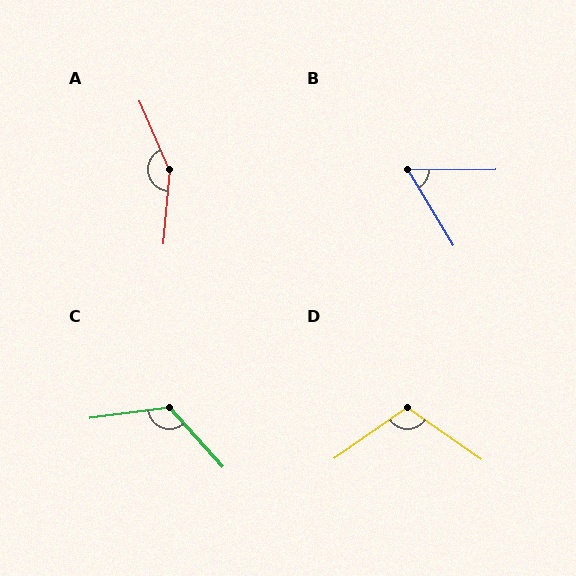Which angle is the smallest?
B, at approximately 59 degrees.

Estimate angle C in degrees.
Approximately 124 degrees.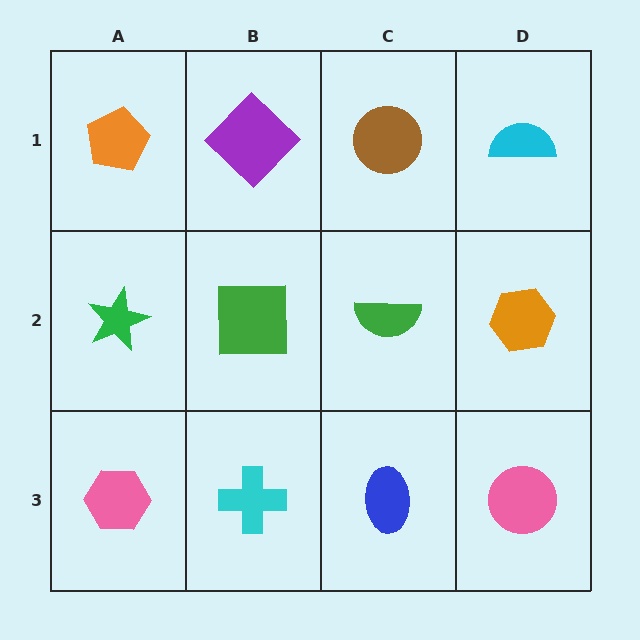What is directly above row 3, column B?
A green square.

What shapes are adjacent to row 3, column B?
A green square (row 2, column B), a pink hexagon (row 3, column A), a blue ellipse (row 3, column C).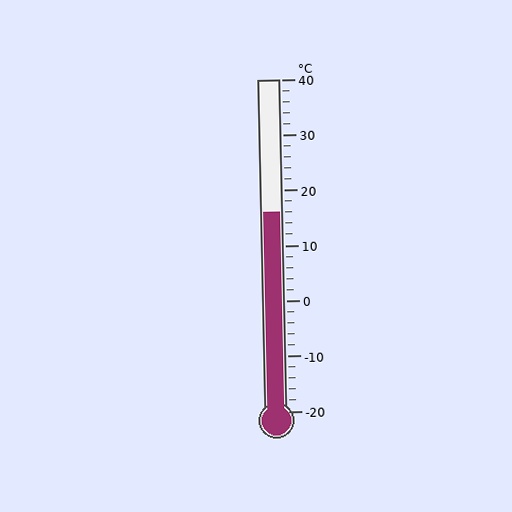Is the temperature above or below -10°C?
The temperature is above -10°C.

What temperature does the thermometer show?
The thermometer shows approximately 16°C.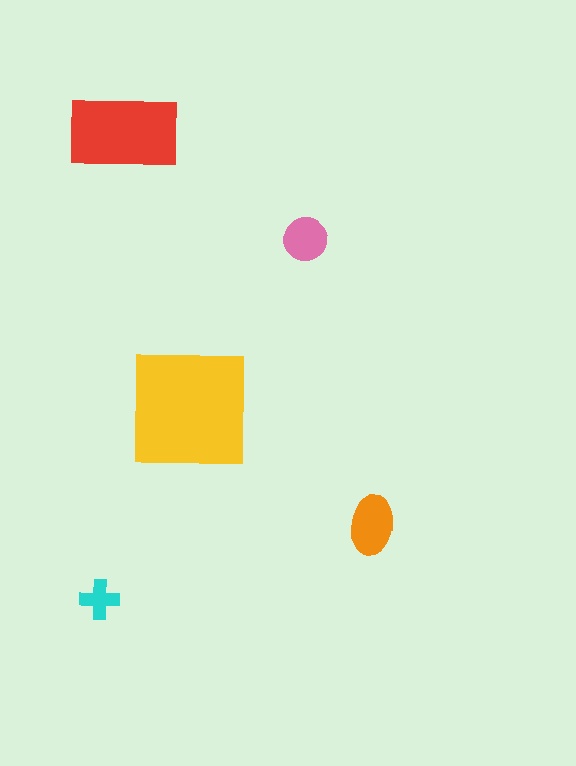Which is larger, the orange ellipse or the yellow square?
The yellow square.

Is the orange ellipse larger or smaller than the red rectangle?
Smaller.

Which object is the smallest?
The cyan cross.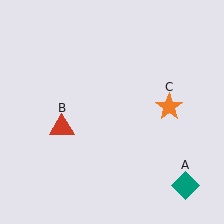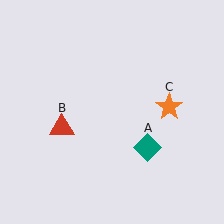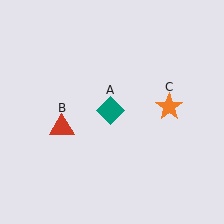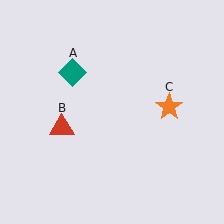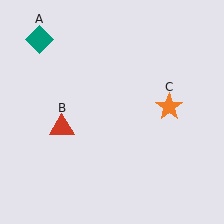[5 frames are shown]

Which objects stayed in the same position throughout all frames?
Red triangle (object B) and orange star (object C) remained stationary.